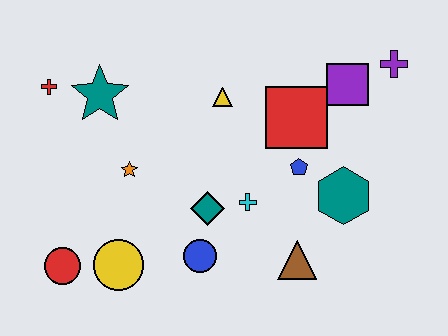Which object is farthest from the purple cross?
The red circle is farthest from the purple cross.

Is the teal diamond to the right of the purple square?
No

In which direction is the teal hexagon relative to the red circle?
The teal hexagon is to the right of the red circle.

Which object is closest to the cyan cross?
The teal diamond is closest to the cyan cross.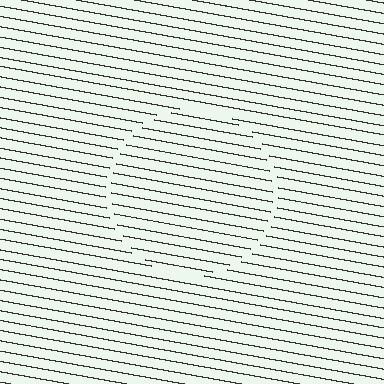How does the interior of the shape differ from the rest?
The interior of the shape contains the same grating, shifted by half a period — the contour is defined by the phase discontinuity where line-ends from the inner and outer gratings abut.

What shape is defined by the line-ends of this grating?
An illusory circle. The interior of the shape contains the same grating, shifted by half a period — the contour is defined by the phase discontinuity where line-ends from the inner and outer gratings abut.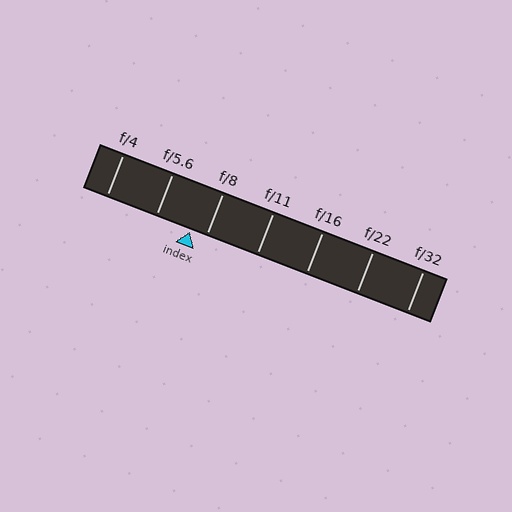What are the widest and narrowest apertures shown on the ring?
The widest aperture shown is f/4 and the narrowest is f/32.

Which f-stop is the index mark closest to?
The index mark is closest to f/8.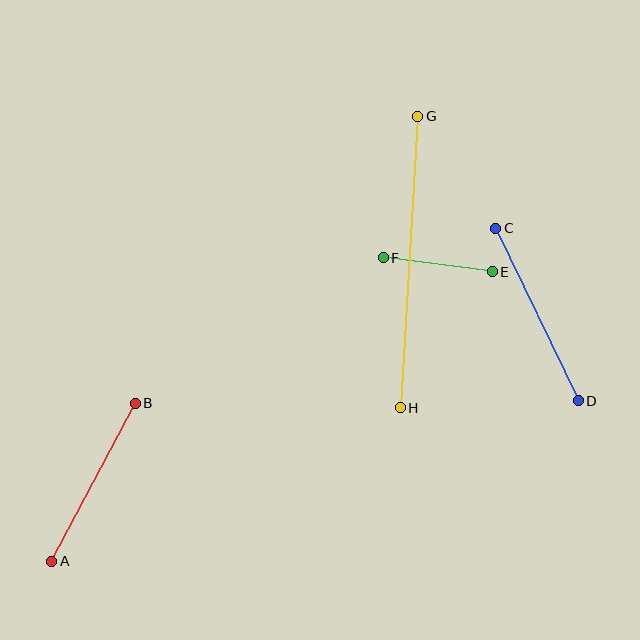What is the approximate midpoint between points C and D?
The midpoint is at approximately (537, 315) pixels.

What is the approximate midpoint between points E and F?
The midpoint is at approximately (438, 265) pixels.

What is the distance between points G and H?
The distance is approximately 292 pixels.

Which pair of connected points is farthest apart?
Points G and H are farthest apart.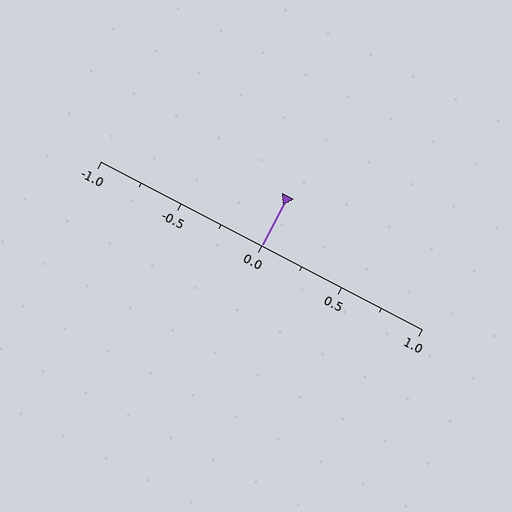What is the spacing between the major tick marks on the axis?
The major ticks are spaced 0.5 apart.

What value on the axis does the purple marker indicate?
The marker indicates approximately 0.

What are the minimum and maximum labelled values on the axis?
The axis runs from -1.0 to 1.0.